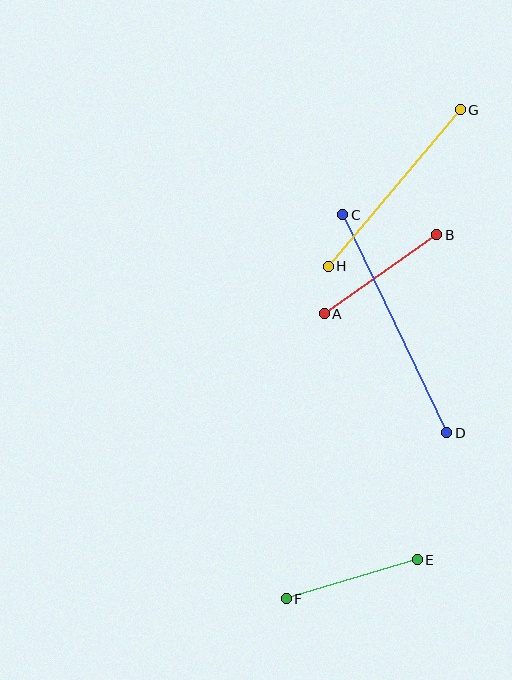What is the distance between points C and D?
The distance is approximately 241 pixels.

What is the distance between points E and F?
The distance is approximately 137 pixels.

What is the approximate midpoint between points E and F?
The midpoint is at approximately (352, 579) pixels.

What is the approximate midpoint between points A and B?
The midpoint is at approximately (380, 274) pixels.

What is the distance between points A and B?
The distance is approximately 138 pixels.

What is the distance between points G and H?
The distance is approximately 205 pixels.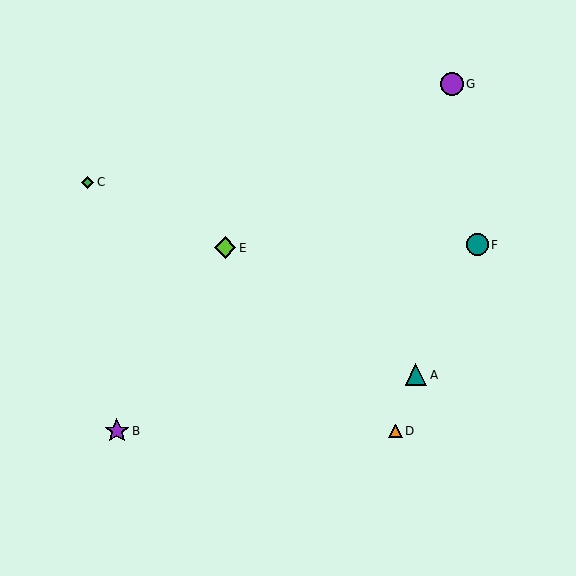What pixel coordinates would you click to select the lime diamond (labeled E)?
Click at (225, 248) to select the lime diamond E.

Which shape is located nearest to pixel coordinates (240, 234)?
The lime diamond (labeled E) at (225, 248) is nearest to that location.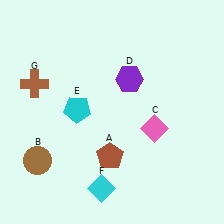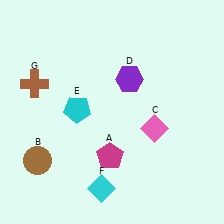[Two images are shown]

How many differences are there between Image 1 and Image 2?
There is 1 difference between the two images.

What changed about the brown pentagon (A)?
In Image 1, A is brown. In Image 2, it changed to magenta.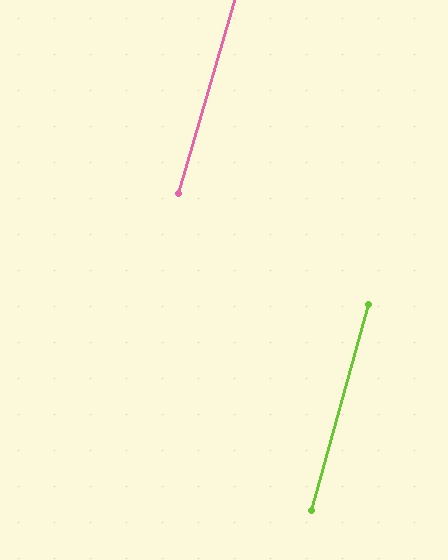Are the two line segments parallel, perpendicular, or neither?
Parallel — their directions differ by only 0.6°.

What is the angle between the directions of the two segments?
Approximately 1 degree.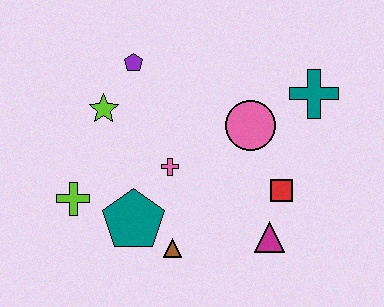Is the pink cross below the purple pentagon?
Yes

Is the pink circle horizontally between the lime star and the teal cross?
Yes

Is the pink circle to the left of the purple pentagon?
No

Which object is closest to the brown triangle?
The teal pentagon is closest to the brown triangle.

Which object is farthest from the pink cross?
The teal cross is farthest from the pink cross.